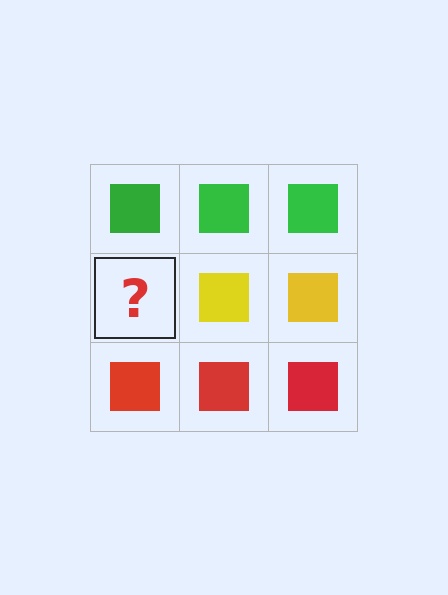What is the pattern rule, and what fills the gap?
The rule is that each row has a consistent color. The gap should be filled with a yellow square.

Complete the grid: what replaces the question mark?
The question mark should be replaced with a yellow square.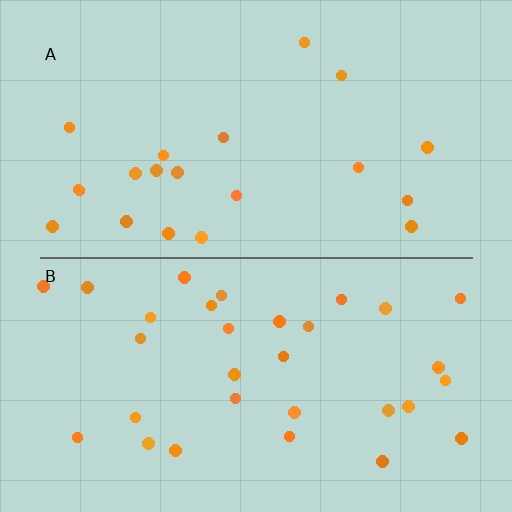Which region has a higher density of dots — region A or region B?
B (the bottom).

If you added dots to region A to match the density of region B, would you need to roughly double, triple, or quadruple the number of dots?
Approximately double.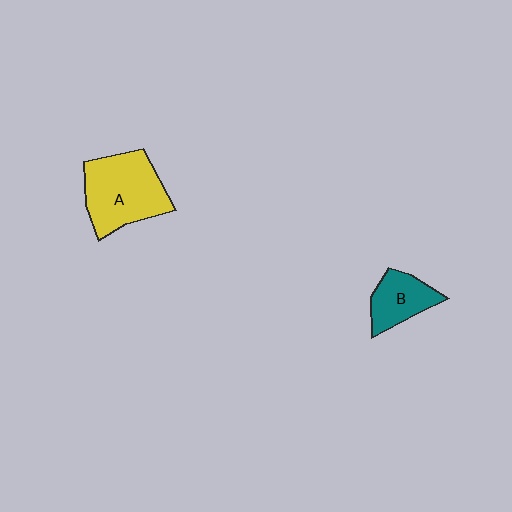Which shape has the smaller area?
Shape B (teal).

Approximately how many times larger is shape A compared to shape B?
Approximately 1.8 times.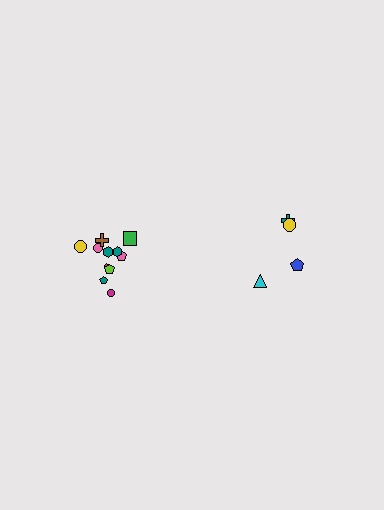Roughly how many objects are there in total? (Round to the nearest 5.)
Roughly 15 objects in total.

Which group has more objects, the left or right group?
The left group.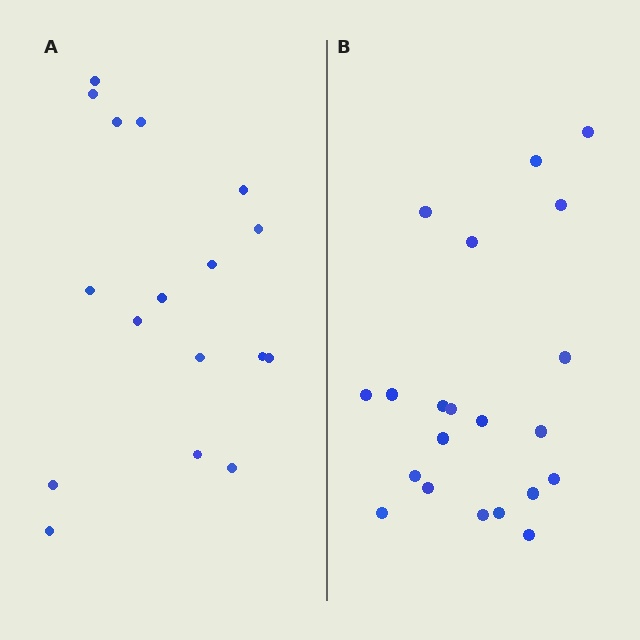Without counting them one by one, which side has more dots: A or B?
Region B (the right region) has more dots.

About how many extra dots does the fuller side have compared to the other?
Region B has about 4 more dots than region A.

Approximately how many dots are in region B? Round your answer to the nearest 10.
About 20 dots. (The exact count is 21, which rounds to 20.)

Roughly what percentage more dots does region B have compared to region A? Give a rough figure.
About 25% more.